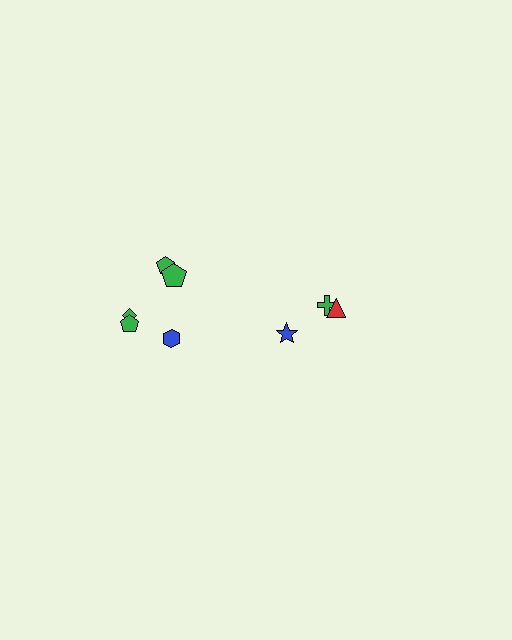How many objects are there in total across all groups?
There are 8 objects.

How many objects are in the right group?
There are 3 objects.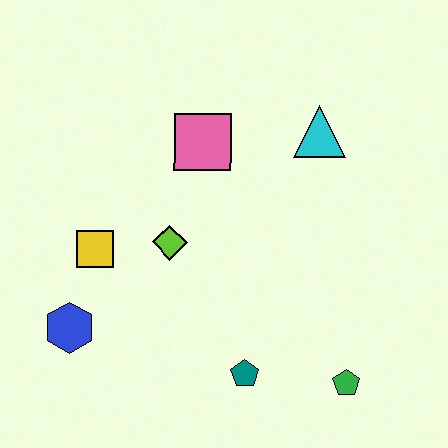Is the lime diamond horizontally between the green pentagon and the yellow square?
Yes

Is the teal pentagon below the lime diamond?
Yes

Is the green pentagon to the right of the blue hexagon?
Yes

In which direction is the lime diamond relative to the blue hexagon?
The lime diamond is to the right of the blue hexagon.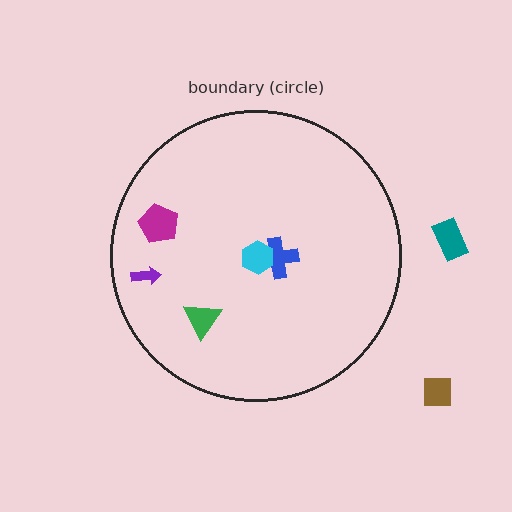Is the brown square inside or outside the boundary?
Outside.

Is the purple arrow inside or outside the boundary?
Inside.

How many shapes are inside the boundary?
5 inside, 2 outside.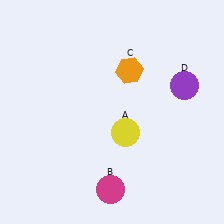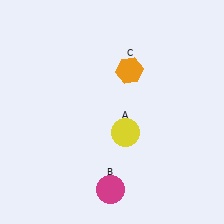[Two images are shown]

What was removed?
The purple circle (D) was removed in Image 2.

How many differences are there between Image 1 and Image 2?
There is 1 difference between the two images.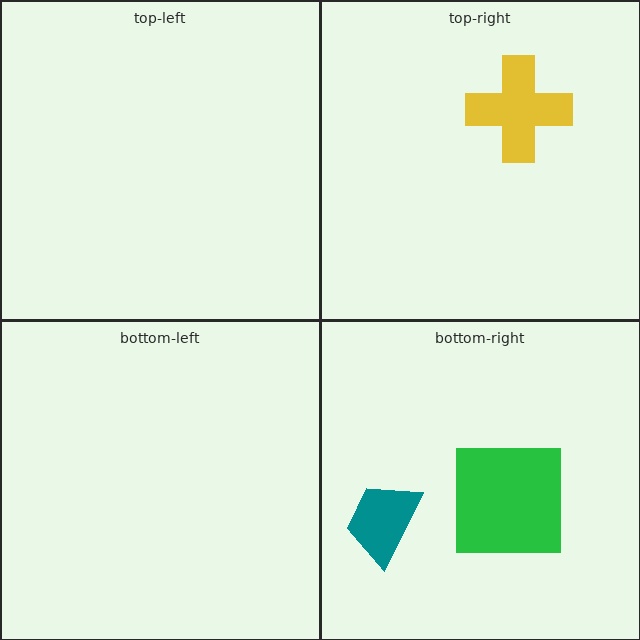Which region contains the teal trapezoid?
The bottom-right region.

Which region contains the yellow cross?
The top-right region.